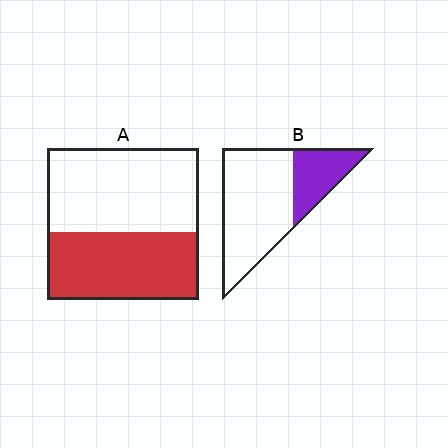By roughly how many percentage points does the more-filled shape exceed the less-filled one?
By roughly 15 percentage points (A over B).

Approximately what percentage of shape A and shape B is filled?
A is approximately 45% and B is approximately 30%.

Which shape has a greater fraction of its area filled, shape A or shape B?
Shape A.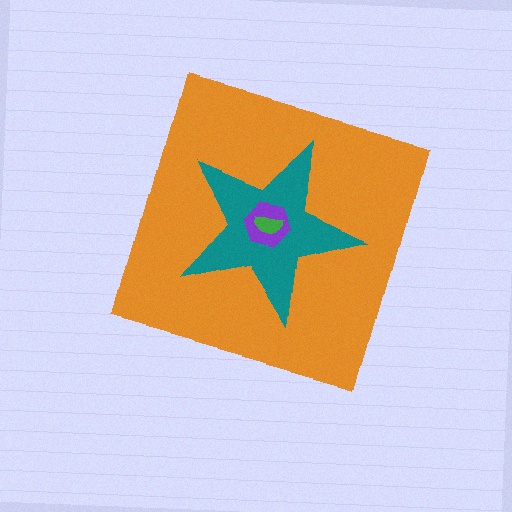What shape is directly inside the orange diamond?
The teal star.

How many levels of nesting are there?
4.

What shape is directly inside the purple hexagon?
The green semicircle.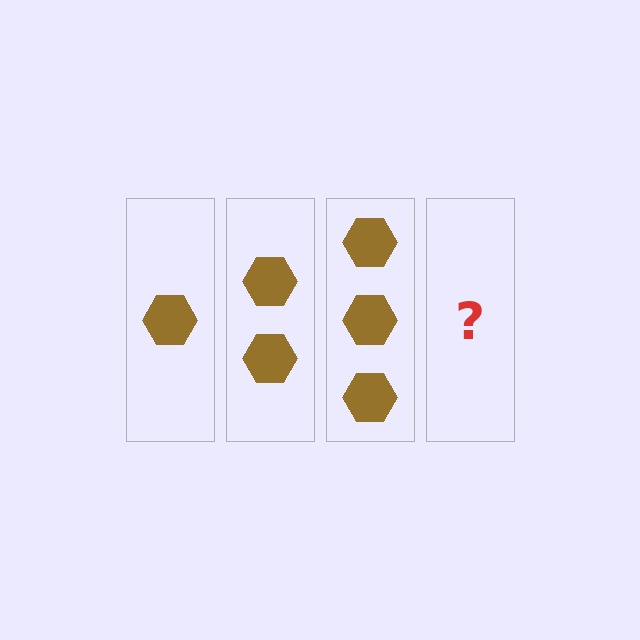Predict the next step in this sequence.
The next step is 4 hexagons.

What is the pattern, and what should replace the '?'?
The pattern is that each step adds one more hexagon. The '?' should be 4 hexagons.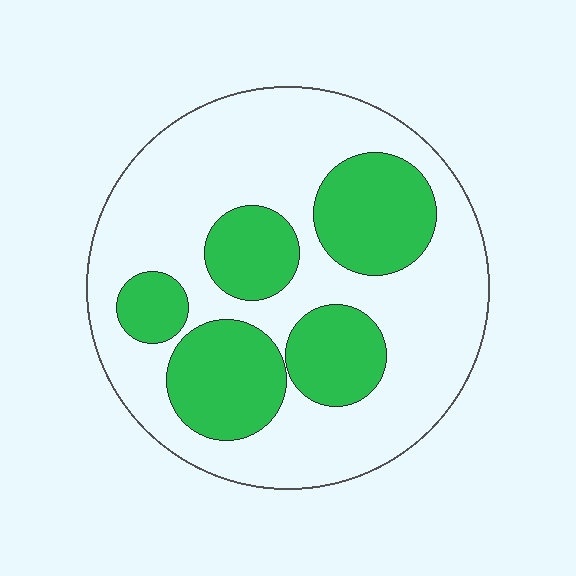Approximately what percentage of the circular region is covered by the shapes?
Approximately 35%.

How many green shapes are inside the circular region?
5.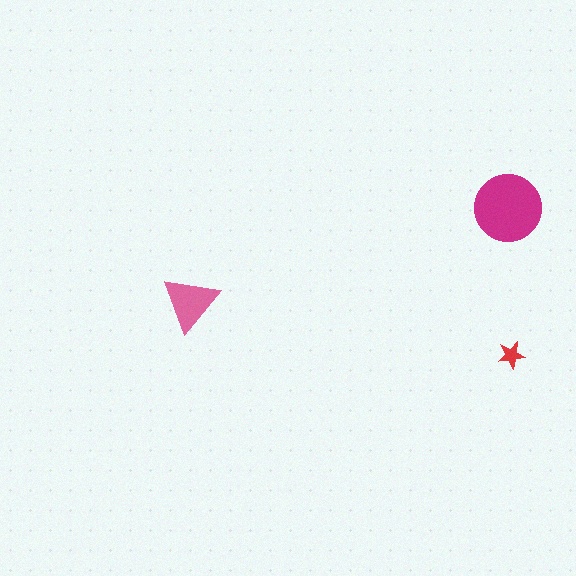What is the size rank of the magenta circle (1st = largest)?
1st.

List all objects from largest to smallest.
The magenta circle, the pink triangle, the red star.